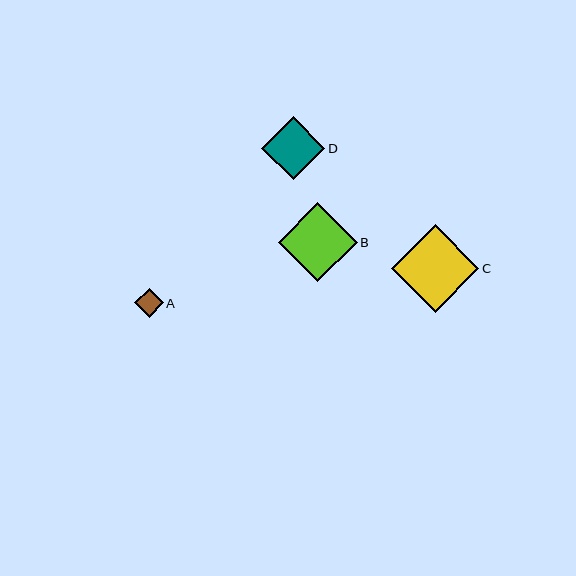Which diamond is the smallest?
Diamond A is the smallest with a size of approximately 28 pixels.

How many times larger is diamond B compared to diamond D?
Diamond B is approximately 1.2 times the size of diamond D.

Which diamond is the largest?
Diamond C is the largest with a size of approximately 88 pixels.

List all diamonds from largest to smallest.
From largest to smallest: C, B, D, A.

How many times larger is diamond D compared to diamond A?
Diamond D is approximately 2.2 times the size of diamond A.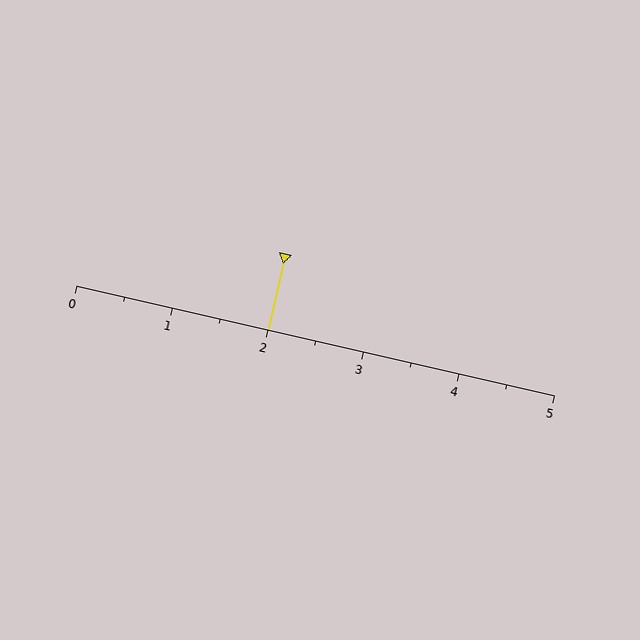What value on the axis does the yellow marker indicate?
The marker indicates approximately 2.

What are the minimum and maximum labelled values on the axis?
The axis runs from 0 to 5.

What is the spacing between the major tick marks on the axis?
The major ticks are spaced 1 apart.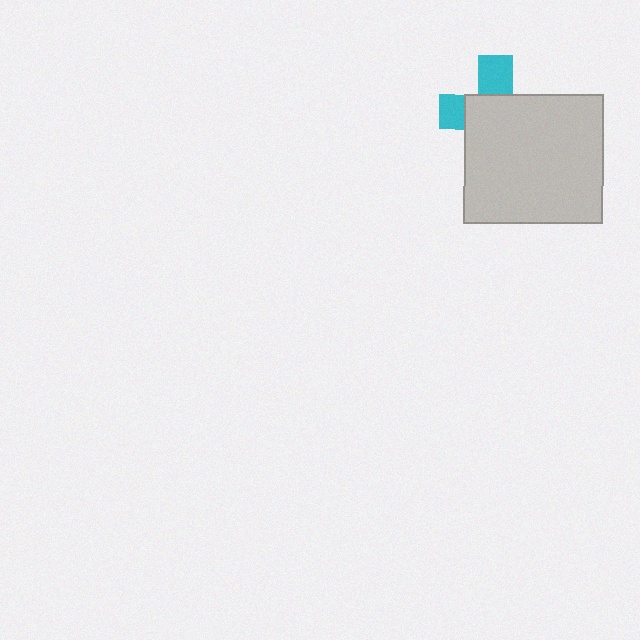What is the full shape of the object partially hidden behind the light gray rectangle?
The partially hidden object is a cyan cross.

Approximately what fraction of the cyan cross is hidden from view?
Roughly 66% of the cyan cross is hidden behind the light gray rectangle.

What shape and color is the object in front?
The object in front is a light gray rectangle.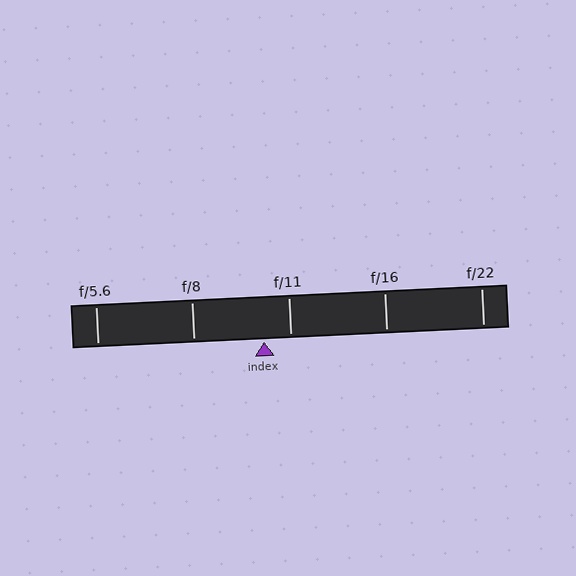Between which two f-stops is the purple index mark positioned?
The index mark is between f/8 and f/11.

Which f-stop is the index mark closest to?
The index mark is closest to f/11.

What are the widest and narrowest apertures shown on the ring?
The widest aperture shown is f/5.6 and the narrowest is f/22.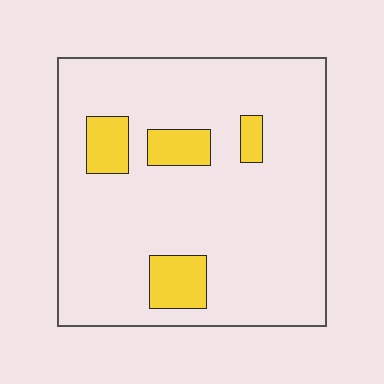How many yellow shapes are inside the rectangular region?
4.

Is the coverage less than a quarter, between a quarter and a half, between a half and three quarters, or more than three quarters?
Less than a quarter.